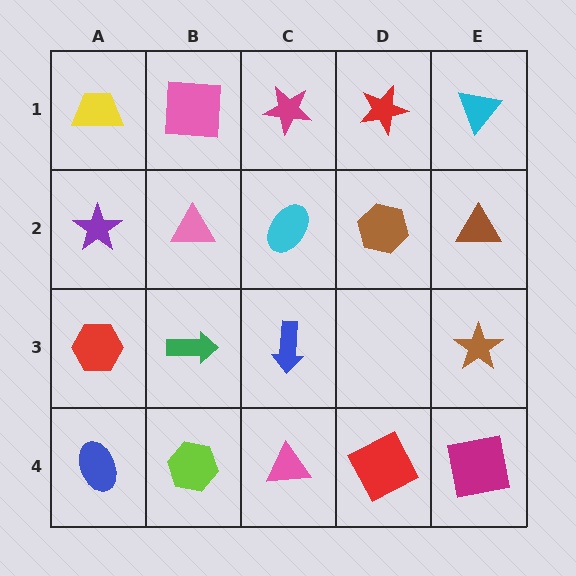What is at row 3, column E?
A brown star.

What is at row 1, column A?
A yellow trapezoid.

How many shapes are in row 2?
5 shapes.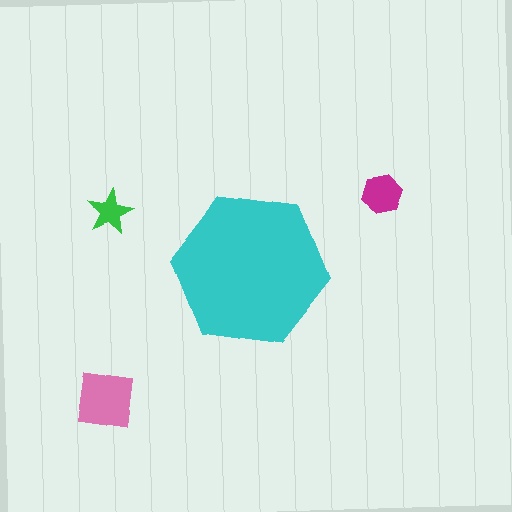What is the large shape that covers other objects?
A cyan hexagon.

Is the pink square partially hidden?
No, the pink square is fully visible.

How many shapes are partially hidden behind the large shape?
0 shapes are partially hidden.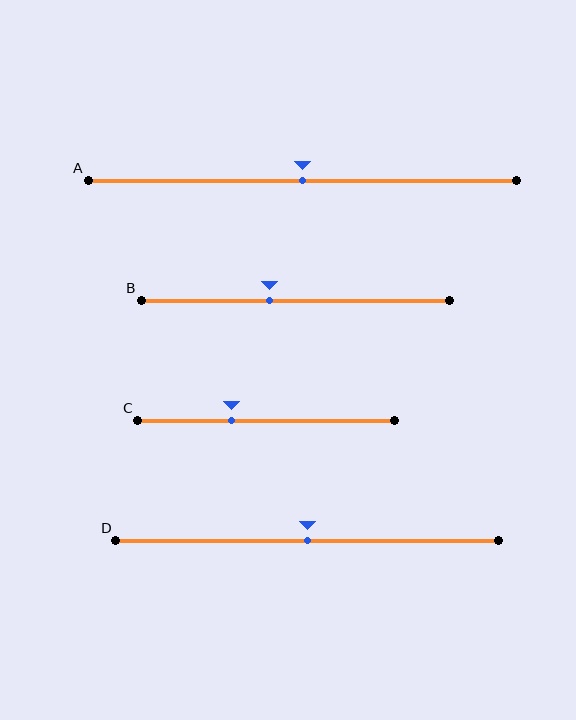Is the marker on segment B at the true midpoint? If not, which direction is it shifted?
No, the marker on segment B is shifted to the left by about 8% of the segment length.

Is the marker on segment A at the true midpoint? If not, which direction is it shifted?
Yes, the marker on segment A is at the true midpoint.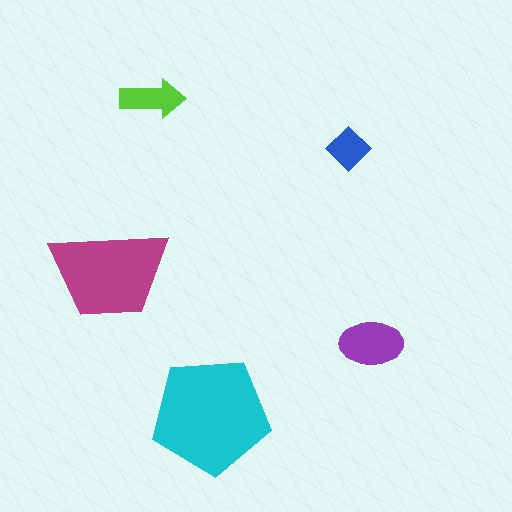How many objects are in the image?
There are 5 objects in the image.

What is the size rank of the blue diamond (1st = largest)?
5th.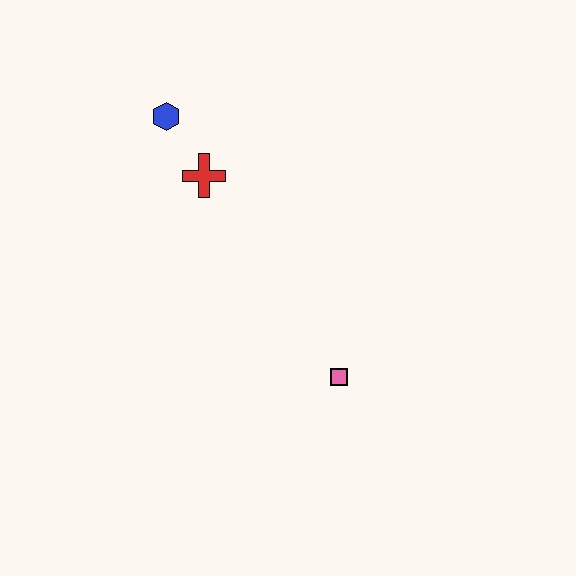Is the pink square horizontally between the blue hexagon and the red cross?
No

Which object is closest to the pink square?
The red cross is closest to the pink square.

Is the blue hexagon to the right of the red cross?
No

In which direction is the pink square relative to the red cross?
The pink square is below the red cross.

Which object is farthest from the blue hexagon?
The pink square is farthest from the blue hexagon.